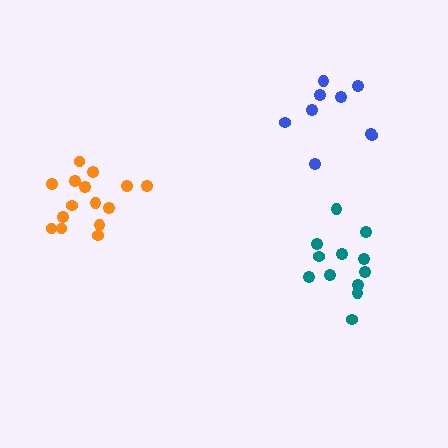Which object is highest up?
The blue cluster is topmost.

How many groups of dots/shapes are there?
There are 3 groups.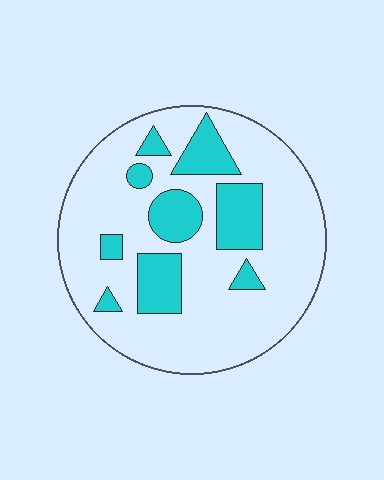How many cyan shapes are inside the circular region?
9.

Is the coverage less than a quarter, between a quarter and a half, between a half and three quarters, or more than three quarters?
Less than a quarter.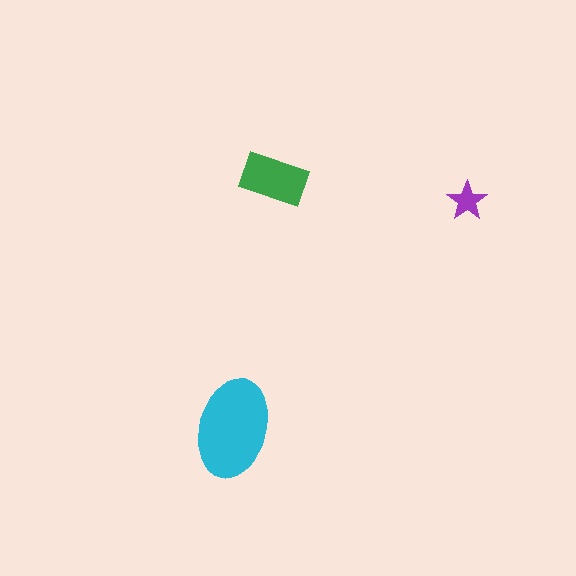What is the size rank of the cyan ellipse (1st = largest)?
1st.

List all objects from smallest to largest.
The purple star, the green rectangle, the cyan ellipse.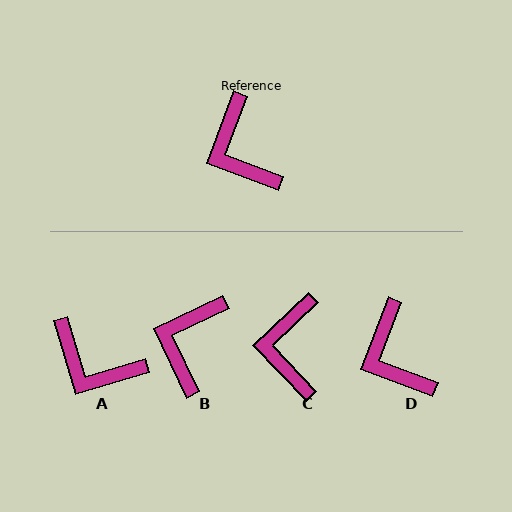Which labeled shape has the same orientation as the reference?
D.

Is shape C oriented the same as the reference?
No, it is off by about 26 degrees.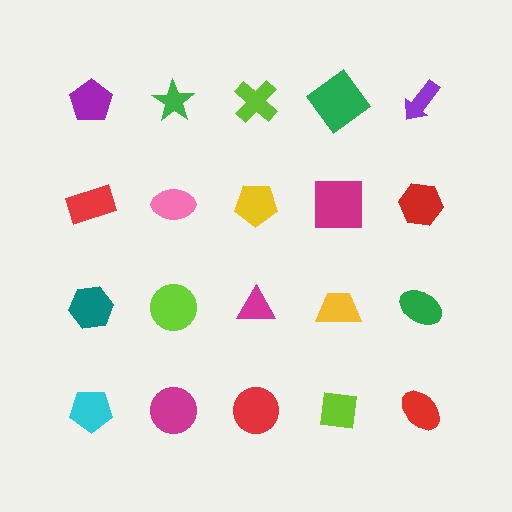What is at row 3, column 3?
A magenta triangle.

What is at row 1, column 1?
A purple pentagon.